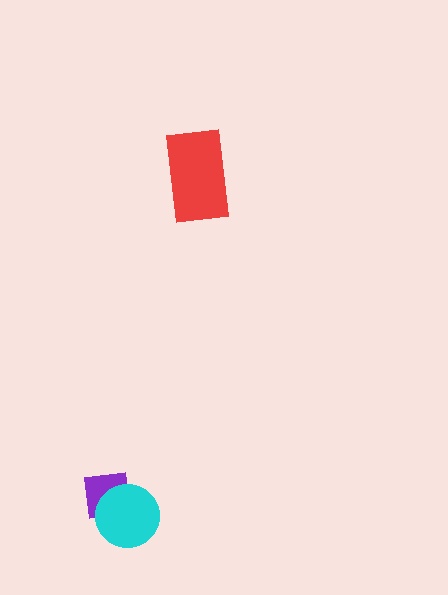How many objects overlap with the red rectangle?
0 objects overlap with the red rectangle.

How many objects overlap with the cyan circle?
1 object overlaps with the cyan circle.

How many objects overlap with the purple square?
1 object overlaps with the purple square.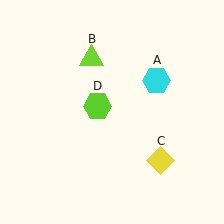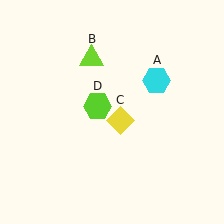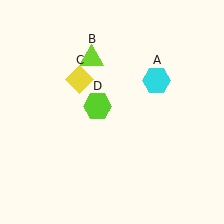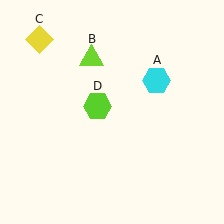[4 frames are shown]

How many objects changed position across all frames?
1 object changed position: yellow diamond (object C).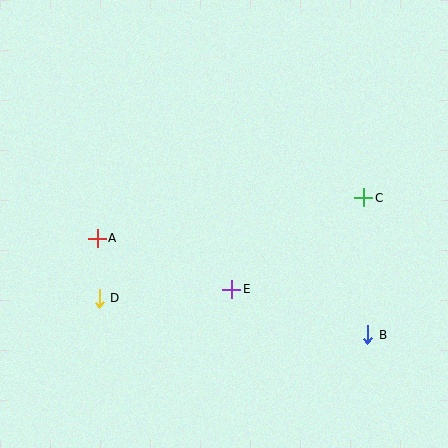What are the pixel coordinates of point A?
Point A is at (97, 238).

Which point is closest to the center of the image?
Point E at (232, 289) is closest to the center.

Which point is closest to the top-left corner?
Point A is closest to the top-left corner.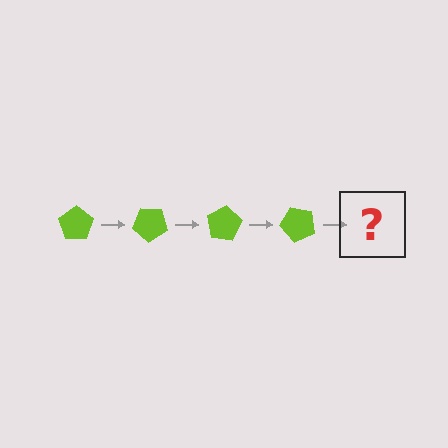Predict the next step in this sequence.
The next step is a lime pentagon rotated 160 degrees.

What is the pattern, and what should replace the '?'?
The pattern is that the pentagon rotates 40 degrees each step. The '?' should be a lime pentagon rotated 160 degrees.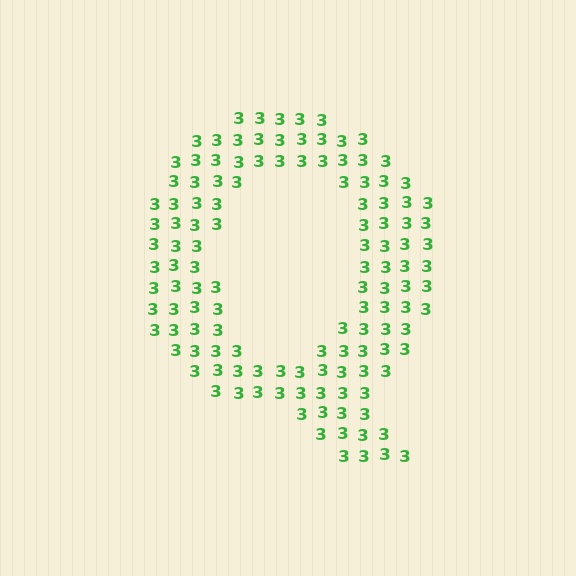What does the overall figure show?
The overall figure shows the letter Q.